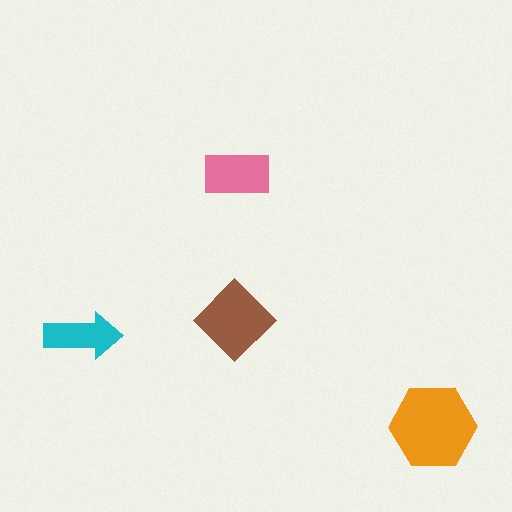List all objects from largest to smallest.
The orange hexagon, the brown diamond, the pink rectangle, the cyan arrow.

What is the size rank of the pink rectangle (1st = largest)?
3rd.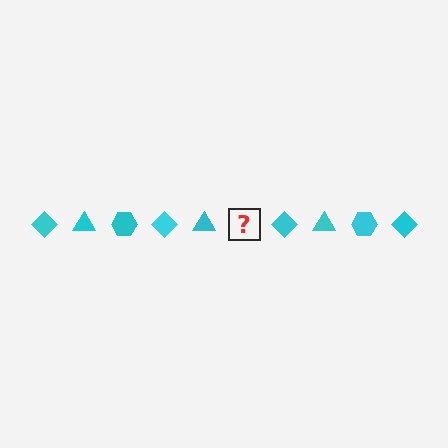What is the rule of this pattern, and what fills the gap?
The rule is that the pattern cycles through diamond, triangle, hexagon shapes in cyan. The gap should be filled with a cyan hexagon.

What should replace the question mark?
The question mark should be replaced with a cyan hexagon.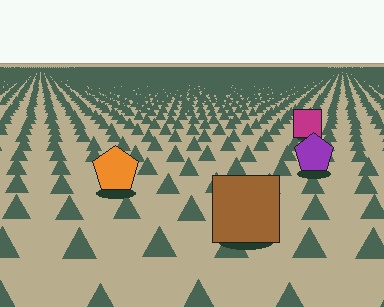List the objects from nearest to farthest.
From nearest to farthest: the brown square, the orange pentagon, the purple pentagon, the magenta square.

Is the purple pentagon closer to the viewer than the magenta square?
Yes. The purple pentagon is closer — you can tell from the texture gradient: the ground texture is coarser near it.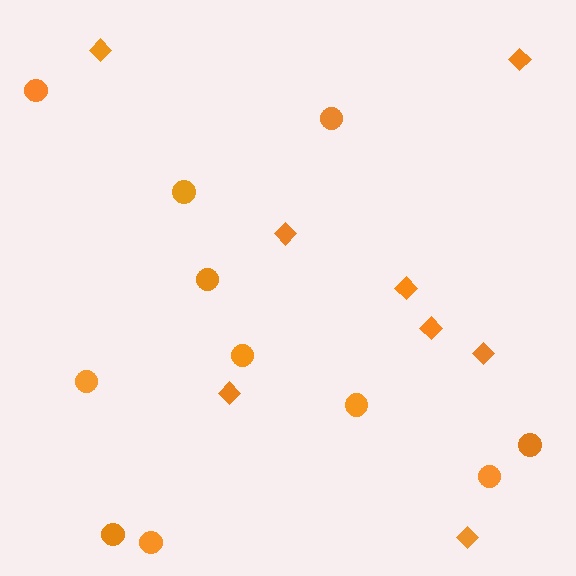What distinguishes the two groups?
There are 2 groups: one group of circles (11) and one group of diamonds (8).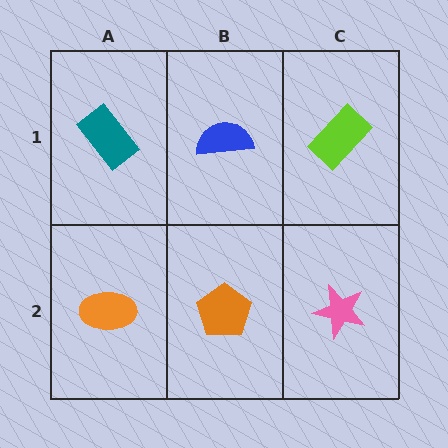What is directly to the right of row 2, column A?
An orange pentagon.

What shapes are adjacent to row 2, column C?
A lime rectangle (row 1, column C), an orange pentagon (row 2, column B).